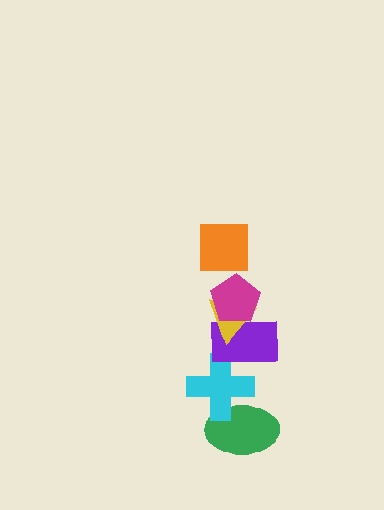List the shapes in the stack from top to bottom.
From top to bottom: the orange square, the magenta pentagon, the yellow triangle, the purple rectangle, the cyan cross, the green ellipse.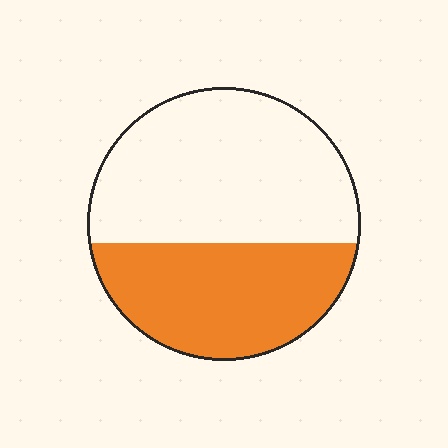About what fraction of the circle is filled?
About two fifths (2/5).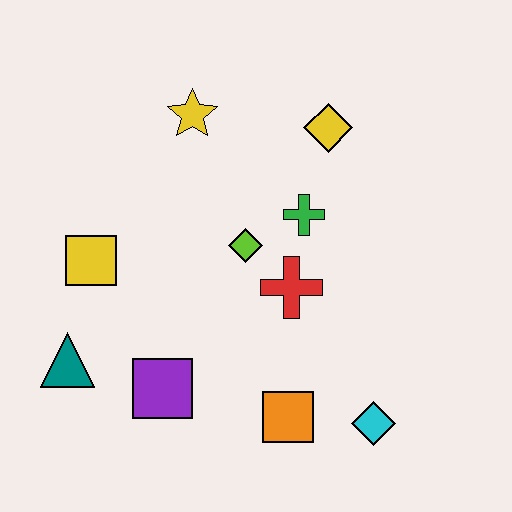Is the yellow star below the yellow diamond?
No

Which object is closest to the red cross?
The lime diamond is closest to the red cross.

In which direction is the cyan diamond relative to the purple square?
The cyan diamond is to the right of the purple square.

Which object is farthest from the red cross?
The teal triangle is farthest from the red cross.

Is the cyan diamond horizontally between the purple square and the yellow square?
No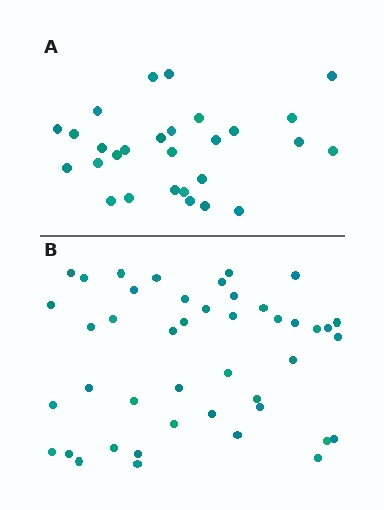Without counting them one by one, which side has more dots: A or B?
Region B (the bottom region) has more dots.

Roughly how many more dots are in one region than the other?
Region B has approximately 15 more dots than region A.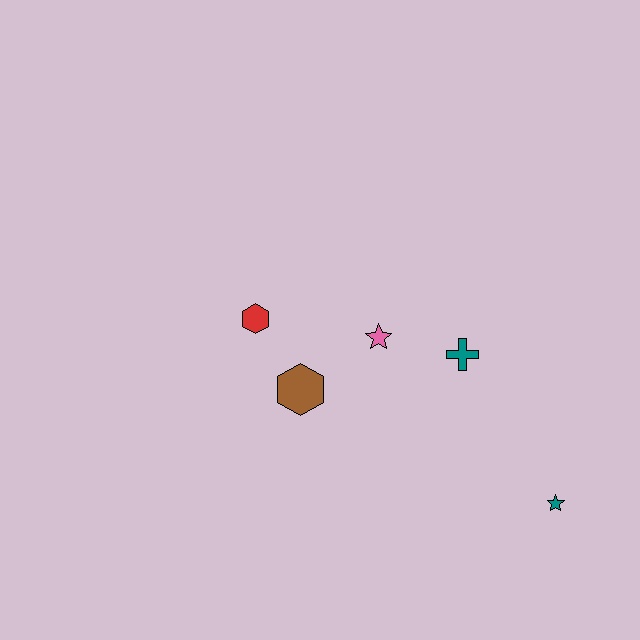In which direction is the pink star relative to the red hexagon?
The pink star is to the right of the red hexagon.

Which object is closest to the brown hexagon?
The red hexagon is closest to the brown hexagon.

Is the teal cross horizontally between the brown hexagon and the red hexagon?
No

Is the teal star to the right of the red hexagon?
Yes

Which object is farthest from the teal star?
The red hexagon is farthest from the teal star.